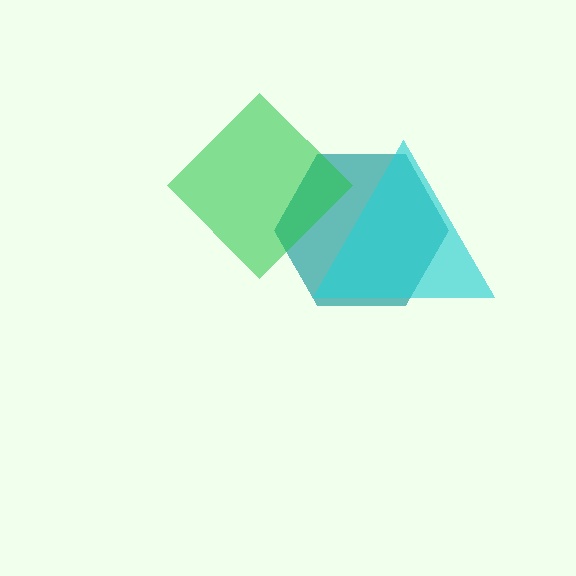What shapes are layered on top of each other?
The layered shapes are: a teal hexagon, a cyan triangle, a green diamond.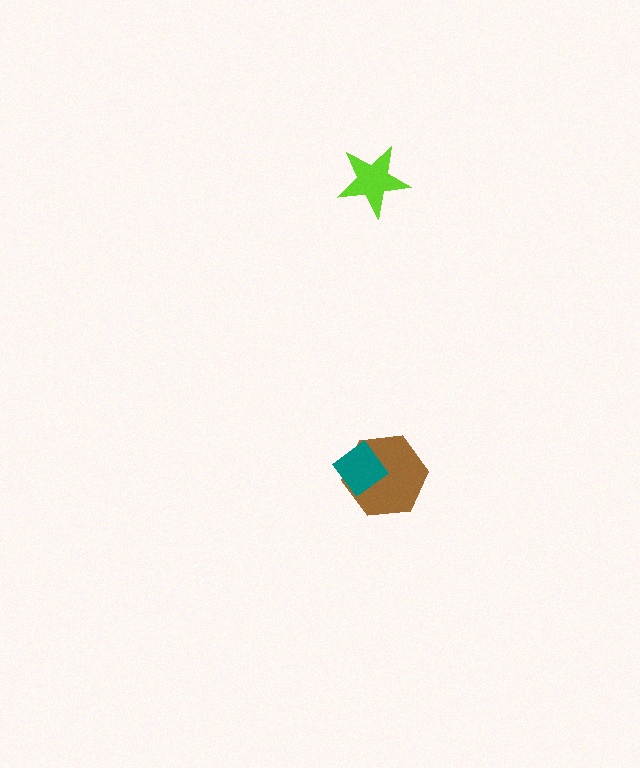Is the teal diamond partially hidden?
No, no other shape covers it.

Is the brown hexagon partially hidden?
Yes, it is partially covered by another shape.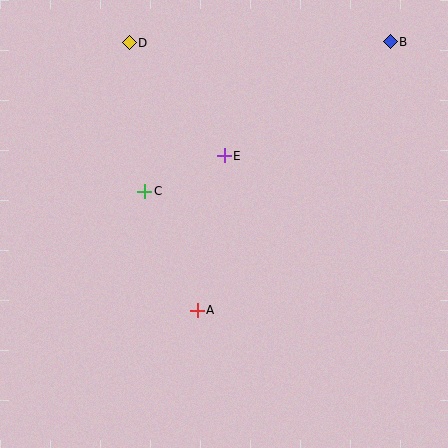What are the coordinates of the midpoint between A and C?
The midpoint between A and C is at (171, 251).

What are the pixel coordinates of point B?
Point B is at (390, 42).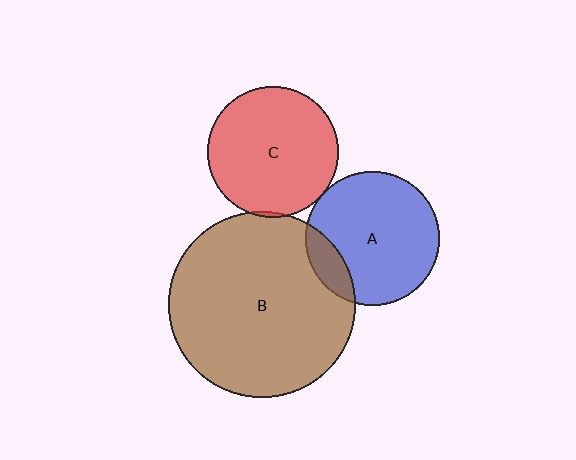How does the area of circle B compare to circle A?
Approximately 1.9 times.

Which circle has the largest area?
Circle B (brown).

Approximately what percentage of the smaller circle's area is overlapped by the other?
Approximately 15%.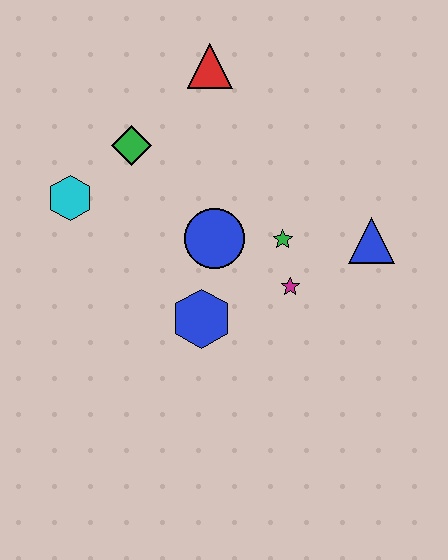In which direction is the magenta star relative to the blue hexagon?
The magenta star is to the right of the blue hexagon.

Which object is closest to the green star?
The magenta star is closest to the green star.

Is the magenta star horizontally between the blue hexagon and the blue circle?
No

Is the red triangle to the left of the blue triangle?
Yes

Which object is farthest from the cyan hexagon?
The blue triangle is farthest from the cyan hexagon.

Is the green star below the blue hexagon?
No